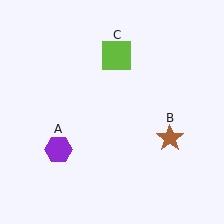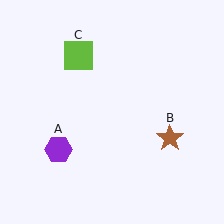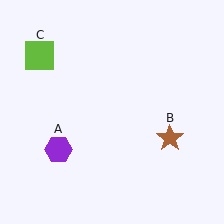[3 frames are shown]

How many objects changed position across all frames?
1 object changed position: lime square (object C).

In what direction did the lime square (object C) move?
The lime square (object C) moved left.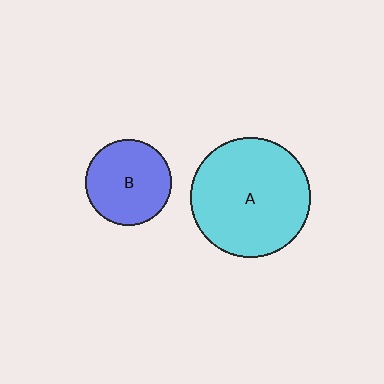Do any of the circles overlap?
No, none of the circles overlap.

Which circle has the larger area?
Circle A (cyan).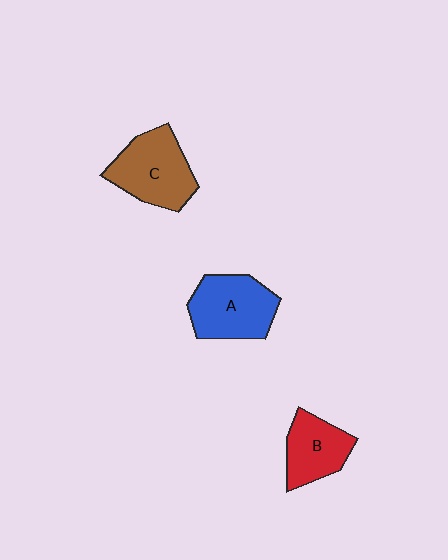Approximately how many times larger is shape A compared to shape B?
Approximately 1.3 times.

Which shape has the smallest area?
Shape B (red).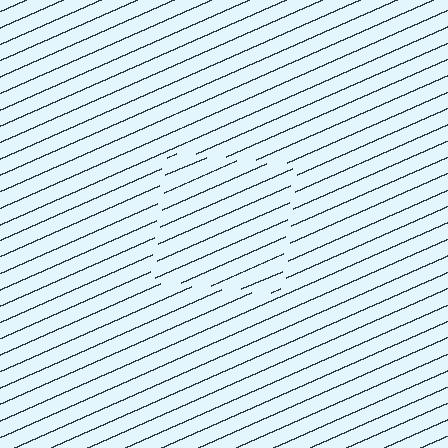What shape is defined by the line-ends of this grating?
An illusory square. The interior of the shape contains the same grating, shifted by half a period — the contour is defined by the phase discontinuity where line-ends from the inner and outer gratings abut.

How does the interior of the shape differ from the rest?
The interior of the shape contains the same grating, shifted by half a period — the contour is defined by the phase discontinuity where line-ends from the inner and outer gratings abut.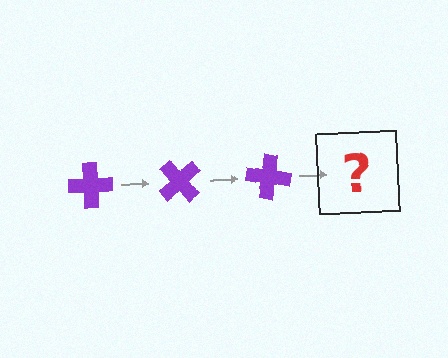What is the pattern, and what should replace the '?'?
The pattern is that the cross rotates 50 degrees each step. The '?' should be a purple cross rotated 150 degrees.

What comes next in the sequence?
The next element should be a purple cross rotated 150 degrees.